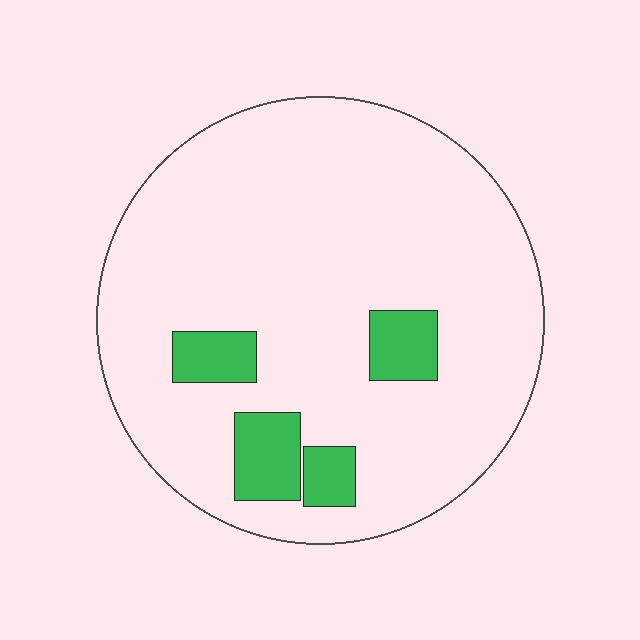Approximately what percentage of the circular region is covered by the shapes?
Approximately 10%.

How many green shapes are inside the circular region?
4.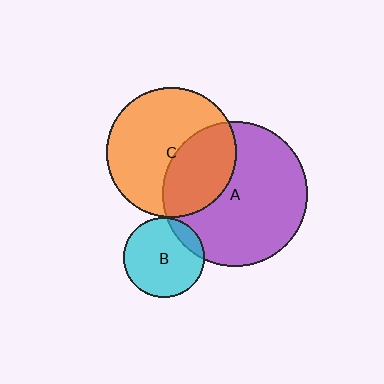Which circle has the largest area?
Circle A (purple).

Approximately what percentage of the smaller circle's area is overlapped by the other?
Approximately 15%.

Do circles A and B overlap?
Yes.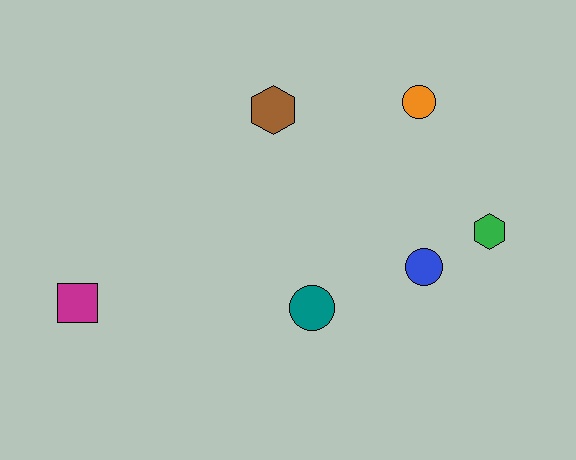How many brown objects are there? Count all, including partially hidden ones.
There is 1 brown object.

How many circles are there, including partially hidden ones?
There are 3 circles.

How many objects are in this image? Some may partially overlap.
There are 6 objects.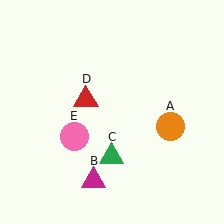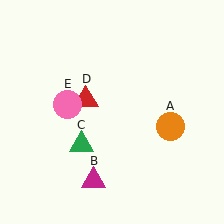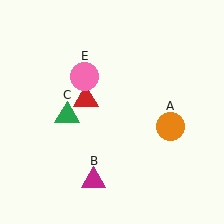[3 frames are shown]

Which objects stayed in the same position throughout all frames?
Orange circle (object A) and magenta triangle (object B) and red triangle (object D) remained stationary.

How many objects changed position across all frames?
2 objects changed position: green triangle (object C), pink circle (object E).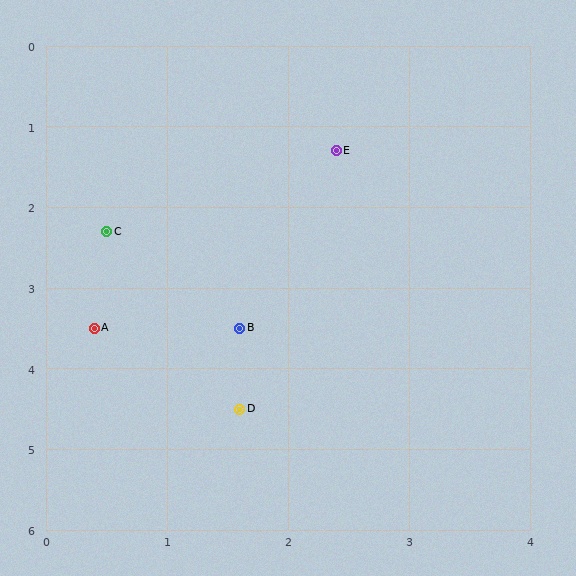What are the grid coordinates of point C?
Point C is at approximately (0.5, 2.3).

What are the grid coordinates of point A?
Point A is at approximately (0.4, 3.5).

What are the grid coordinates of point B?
Point B is at approximately (1.6, 3.5).